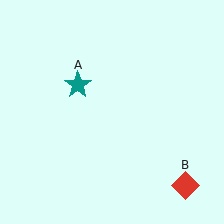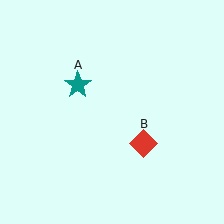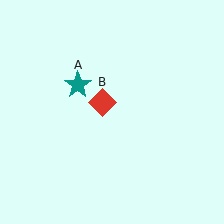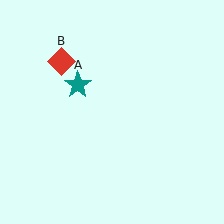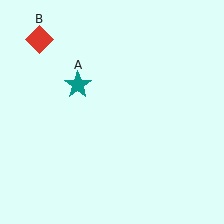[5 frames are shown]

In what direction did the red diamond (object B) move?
The red diamond (object B) moved up and to the left.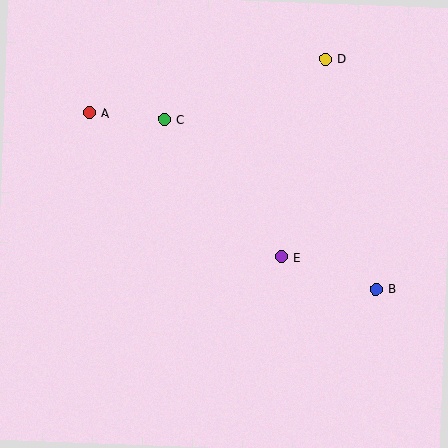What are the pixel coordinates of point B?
Point B is at (376, 289).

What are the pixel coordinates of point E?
Point E is at (281, 257).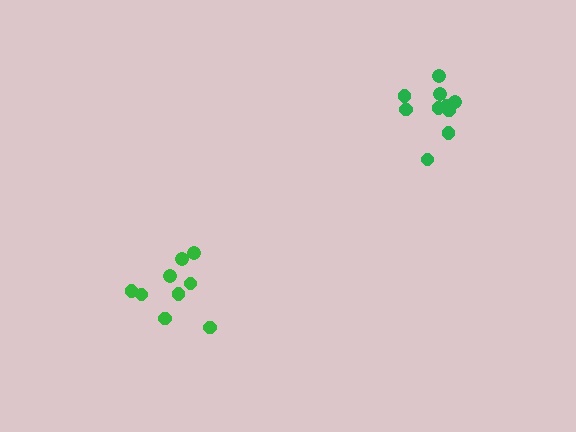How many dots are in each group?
Group 1: 10 dots, Group 2: 9 dots (19 total).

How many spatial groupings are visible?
There are 2 spatial groupings.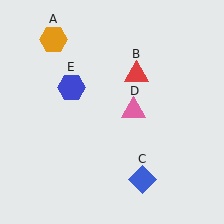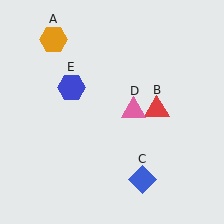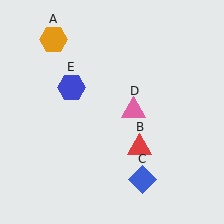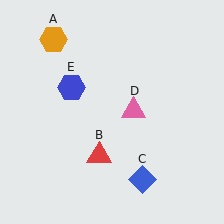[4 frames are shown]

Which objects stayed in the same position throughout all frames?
Orange hexagon (object A) and blue diamond (object C) and pink triangle (object D) and blue hexagon (object E) remained stationary.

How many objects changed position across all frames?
1 object changed position: red triangle (object B).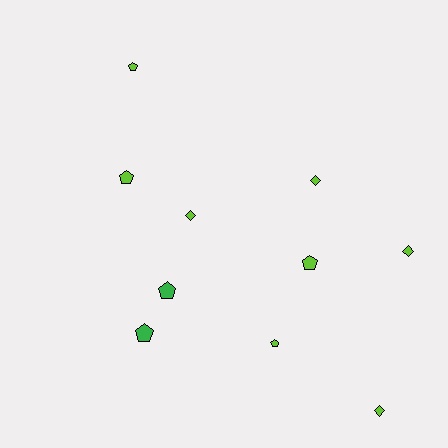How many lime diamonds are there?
There are 4 lime diamonds.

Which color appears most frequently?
Lime, with 8 objects.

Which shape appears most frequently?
Pentagon, with 6 objects.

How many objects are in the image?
There are 10 objects.